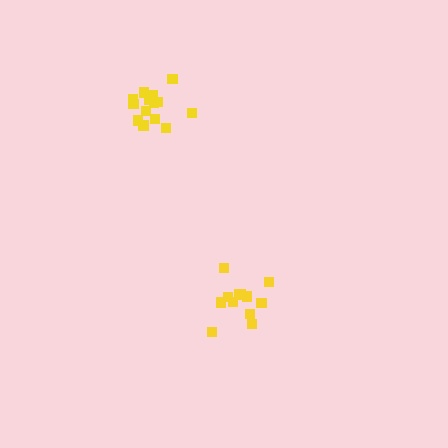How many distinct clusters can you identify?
There are 2 distinct clusters.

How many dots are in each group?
Group 1: 14 dots, Group 2: 13 dots (27 total).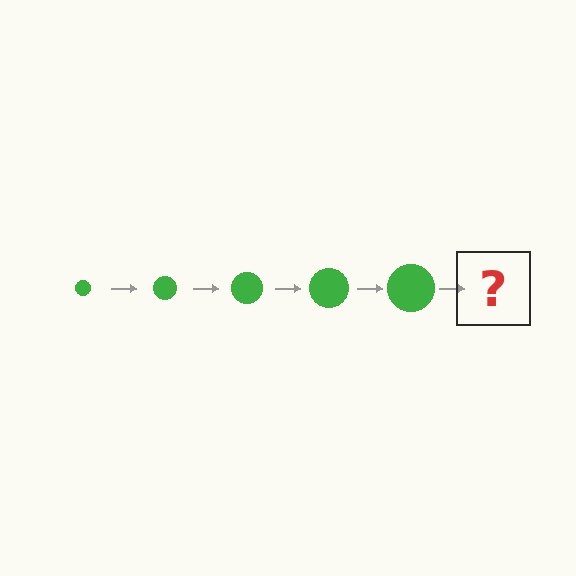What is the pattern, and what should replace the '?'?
The pattern is that the circle gets progressively larger each step. The '?' should be a green circle, larger than the previous one.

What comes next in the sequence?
The next element should be a green circle, larger than the previous one.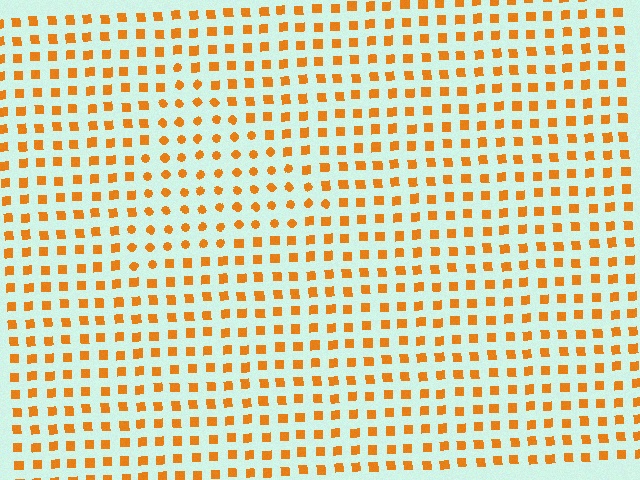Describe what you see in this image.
The image is filled with small orange elements arranged in a uniform grid. A triangle-shaped region contains circles, while the surrounding area contains squares. The boundary is defined purely by the change in element shape.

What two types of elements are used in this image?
The image uses circles inside the triangle region and squares outside it.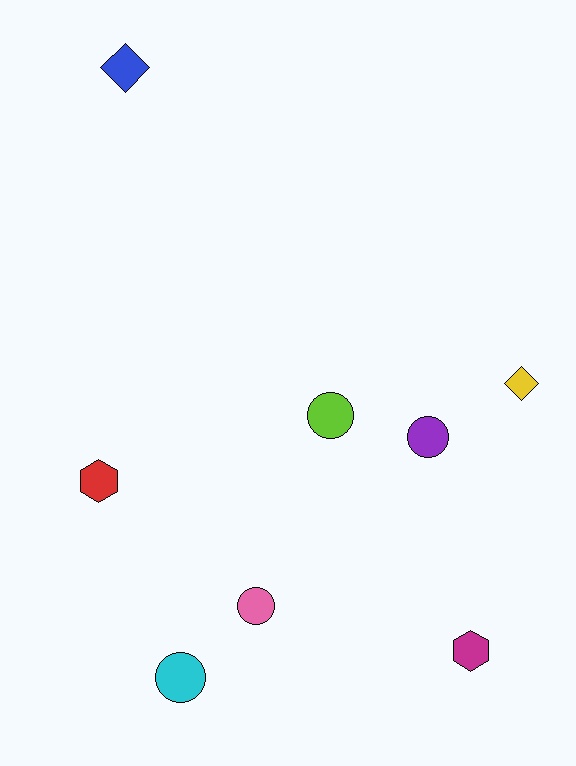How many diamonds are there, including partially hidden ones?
There are 2 diamonds.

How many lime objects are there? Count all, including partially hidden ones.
There is 1 lime object.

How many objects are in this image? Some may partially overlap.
There are 8 objects.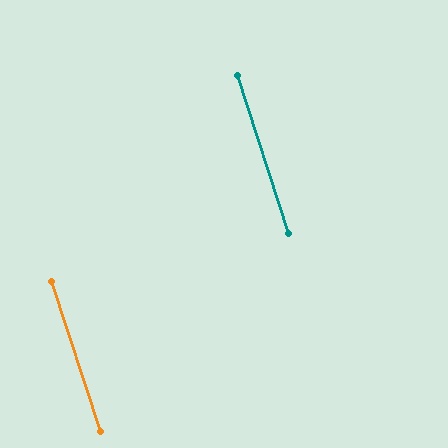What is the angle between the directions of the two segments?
Approximately 0 degrees.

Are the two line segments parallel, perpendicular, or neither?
Parallel — their directions differ by only 0.2°.